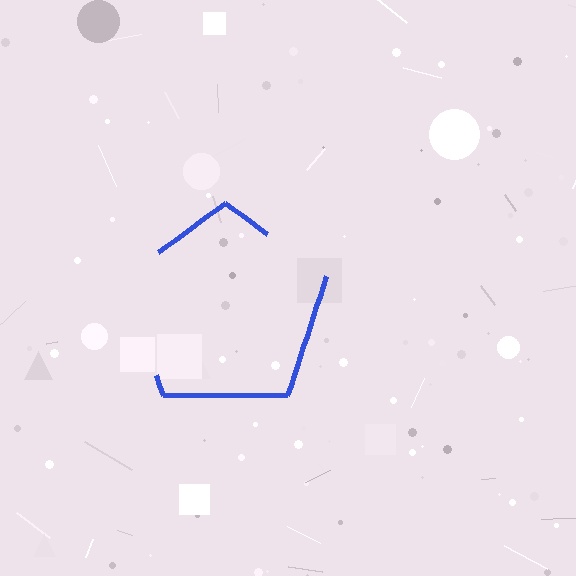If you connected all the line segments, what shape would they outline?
They would outline a pentagon.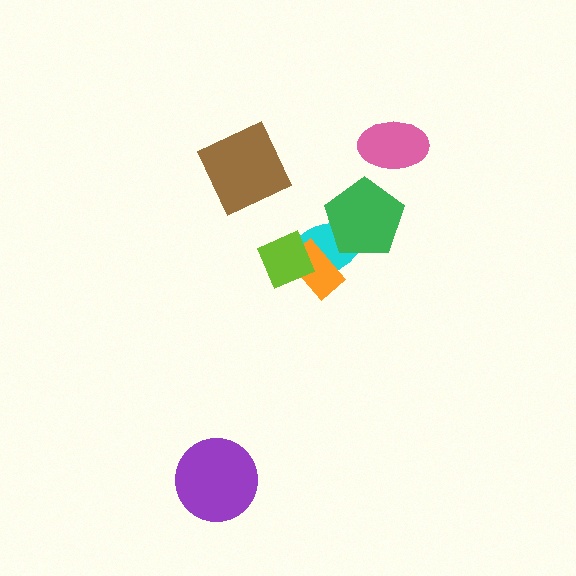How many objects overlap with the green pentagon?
1 object overlaps with the green pentagon.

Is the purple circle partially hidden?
No, no other shape covers it.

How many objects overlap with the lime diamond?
2 objects overlap with the lime diamond.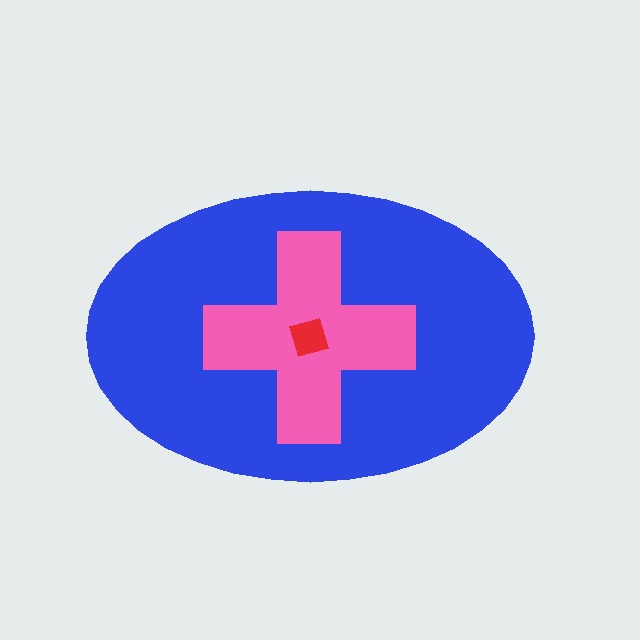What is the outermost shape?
The blue ellipse.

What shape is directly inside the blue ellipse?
The pink cross.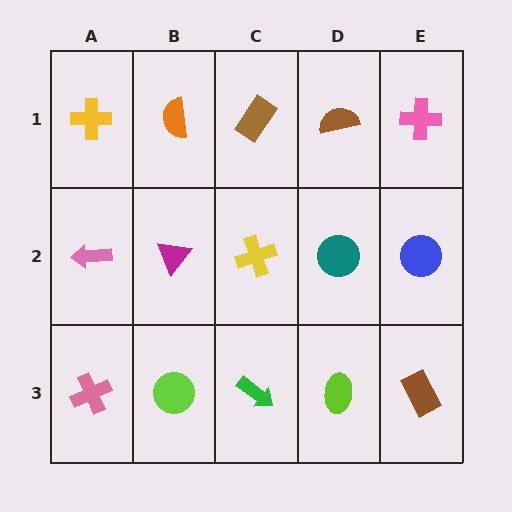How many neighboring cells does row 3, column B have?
3.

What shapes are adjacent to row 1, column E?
A blue circle (row 2, column E), a brown semicircle (row 1, column D).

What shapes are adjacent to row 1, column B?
A magenta triangle (row 2, column B), a yellow cross (row 1, column A), a brown rectangle (row 1, column C).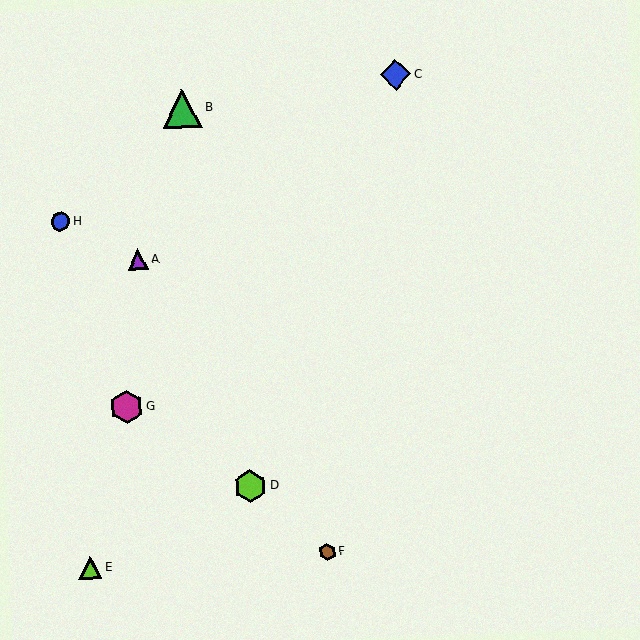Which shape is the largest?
The green triangle (labeled B) is the largest.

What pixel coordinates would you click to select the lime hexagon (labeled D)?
Click at (250, 486) to select the lime hexagon D.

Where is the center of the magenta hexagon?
The center of the magenta hexagon is at (127, 407).